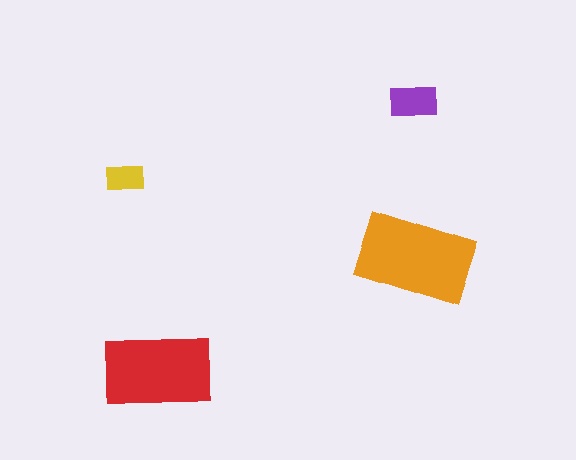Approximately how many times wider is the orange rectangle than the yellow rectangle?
About 3 times wider.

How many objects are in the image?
There are 4 objects in the image.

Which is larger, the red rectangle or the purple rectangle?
The red one.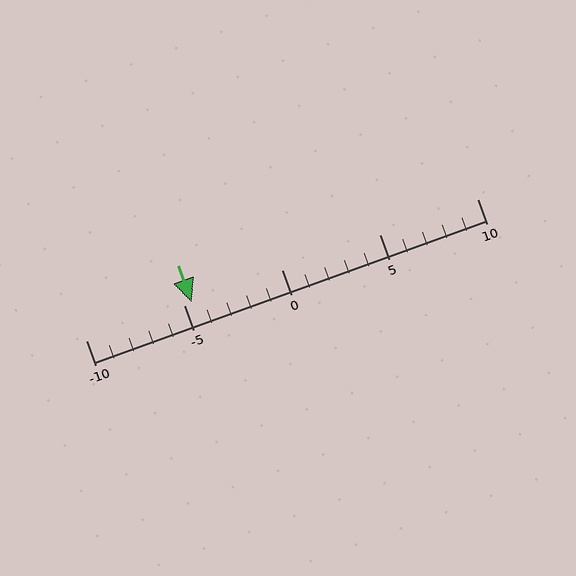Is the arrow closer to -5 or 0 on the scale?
The arrow is closer to -5.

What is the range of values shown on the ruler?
The ruler shows values from -10 to 10.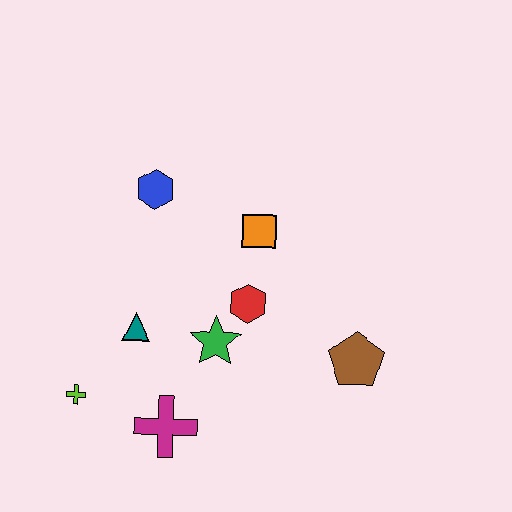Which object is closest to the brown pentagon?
The red hexagon is closest to the brown pentagon.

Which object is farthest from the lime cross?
The brown pentagon is farthest from the lime cross.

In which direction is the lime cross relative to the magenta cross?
The lime cross is to the left of the magenta cross.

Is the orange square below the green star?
No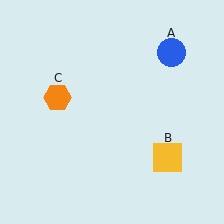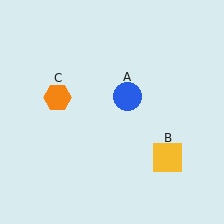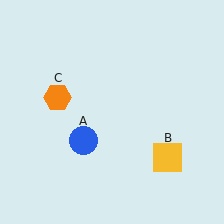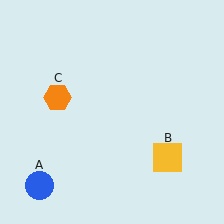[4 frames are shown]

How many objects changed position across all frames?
1 object changed position: blue circle (object A).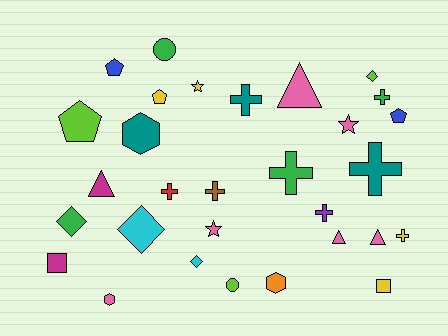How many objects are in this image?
There are 30 objects.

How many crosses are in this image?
There are 8 crosses.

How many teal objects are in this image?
There are 3 teal objects.